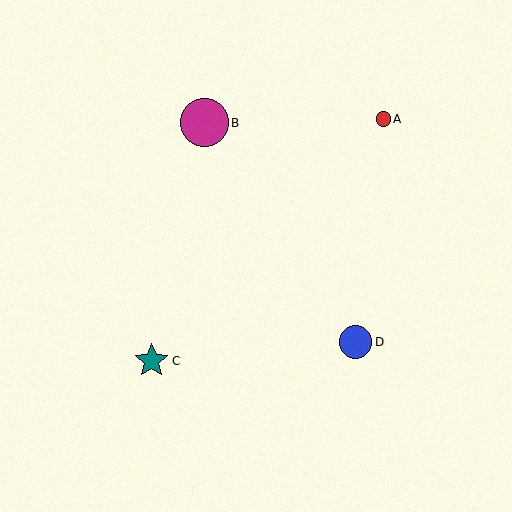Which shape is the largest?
The magenta circle (labeled B) is the largest.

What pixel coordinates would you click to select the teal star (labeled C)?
Click at (152, 361) to select the teal star C.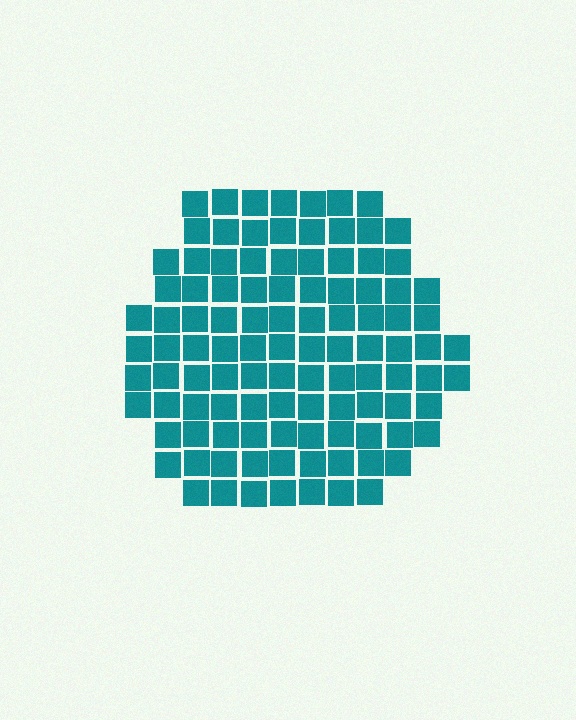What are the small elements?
The small elements are squares.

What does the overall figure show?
The overall figure shows a hexagon.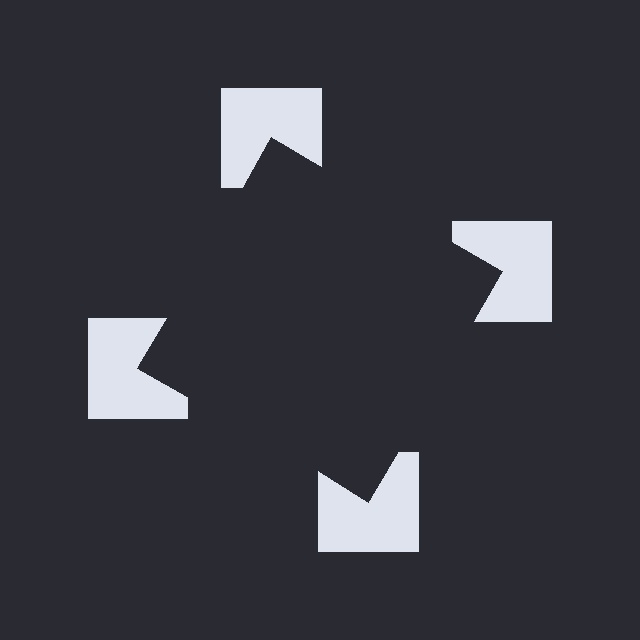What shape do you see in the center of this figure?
An illusory square — its edges are inferred from the aligned wedge cuts in the notched squares, not physically drawn.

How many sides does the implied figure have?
4 sides.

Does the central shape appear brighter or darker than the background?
It typically appears slightly darker than the background, even though no actual brightness change is drawn.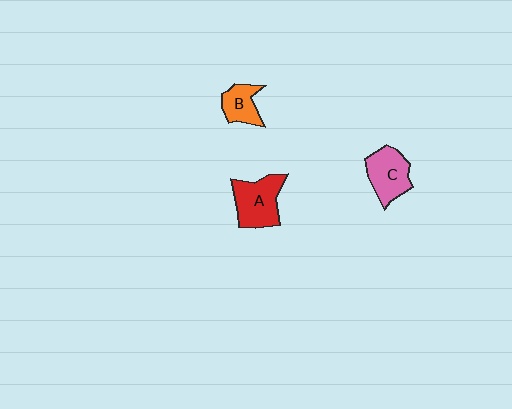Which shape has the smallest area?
Shape B (orange).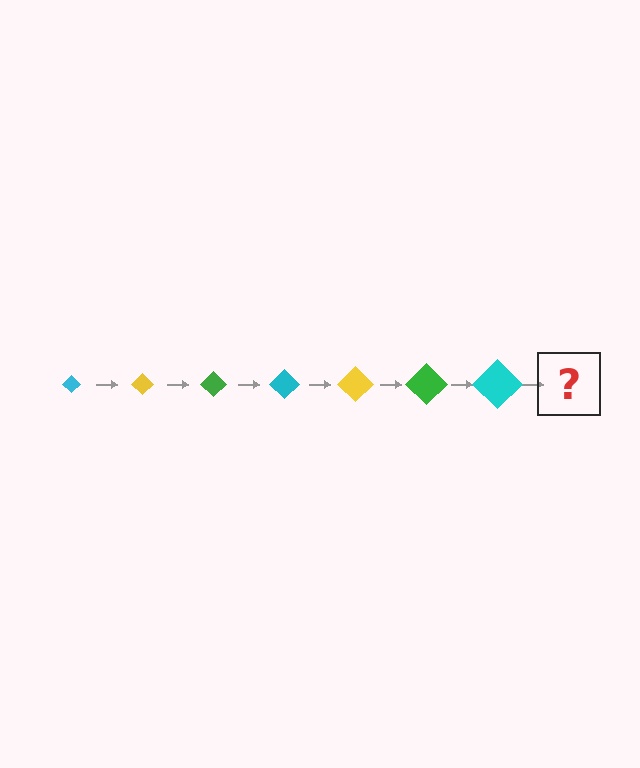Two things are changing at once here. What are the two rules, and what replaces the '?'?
The two rules are that the diamond grows larger each step and the color cycles through cyan, yellow, and green. The '?' should be a yellow diamond, larger than the previous one.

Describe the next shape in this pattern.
It should be a yellow diamond, larger than the previous one.